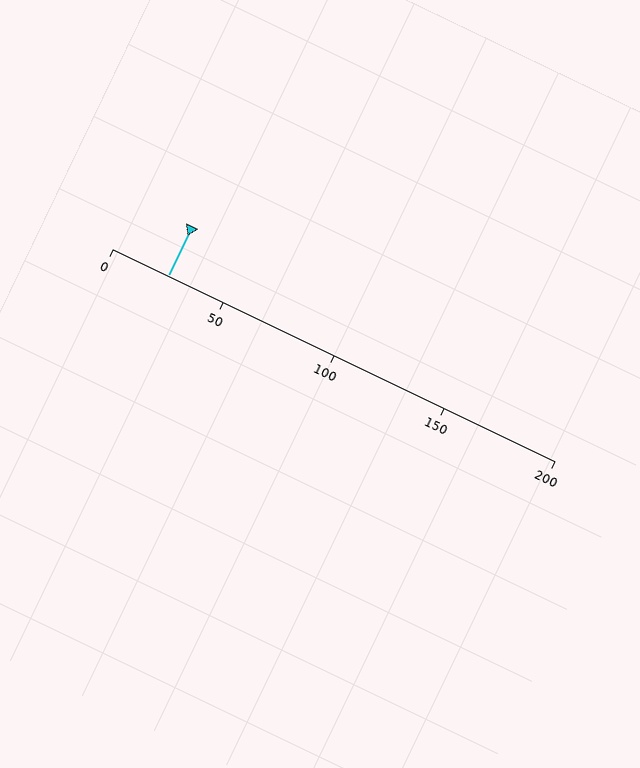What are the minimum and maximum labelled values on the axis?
The axis runs from 0 to 200.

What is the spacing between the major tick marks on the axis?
The major ticks are spaced 50 apart.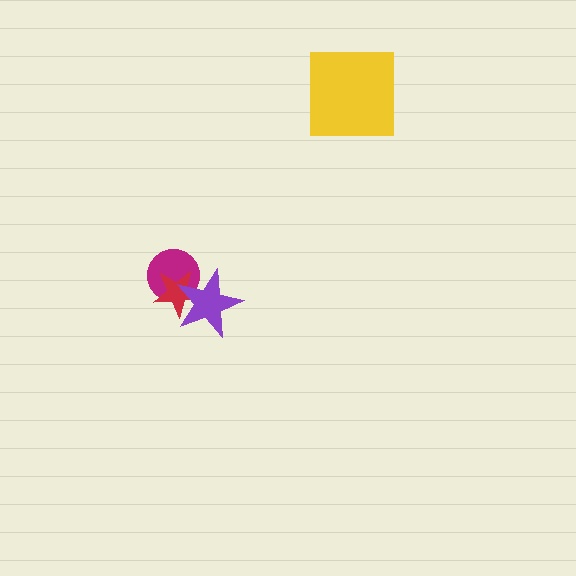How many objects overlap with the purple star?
2 objects overlap with the purple star.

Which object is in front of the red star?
The purple star is in front of the red star.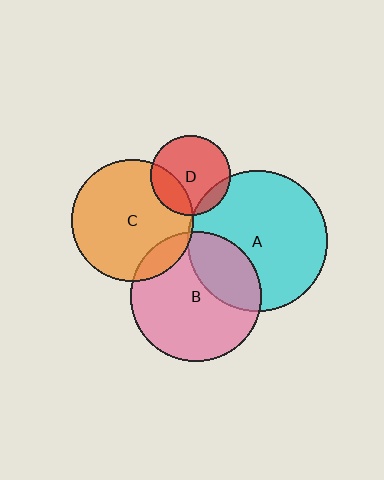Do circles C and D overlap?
Yes.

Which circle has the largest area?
Circle A (cyan).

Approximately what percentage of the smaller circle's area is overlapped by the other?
Approximately 25%.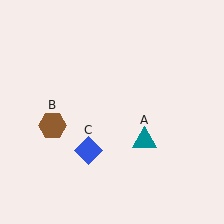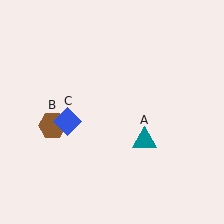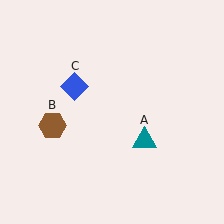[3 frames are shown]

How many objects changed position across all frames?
1 object changed position: blue diamond (object C).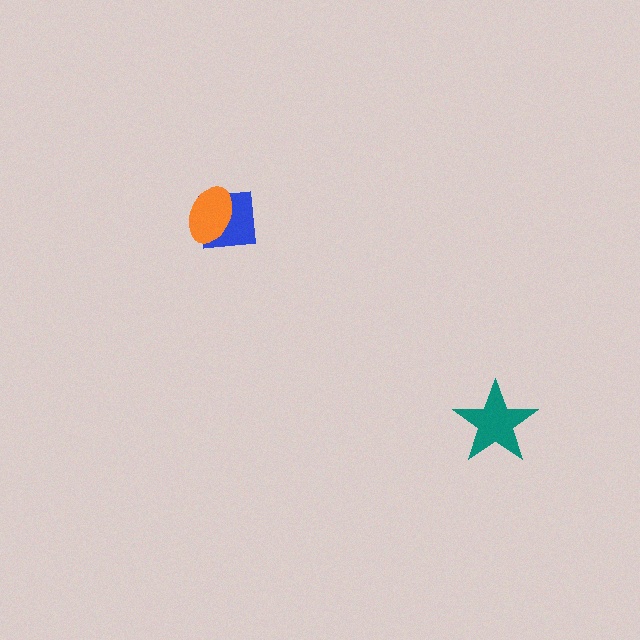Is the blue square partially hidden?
Yes, it is partially covered by another shape.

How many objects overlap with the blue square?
1 object overlaps with the blue square.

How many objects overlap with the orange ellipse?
1 object overlaps with the orange ellipse.